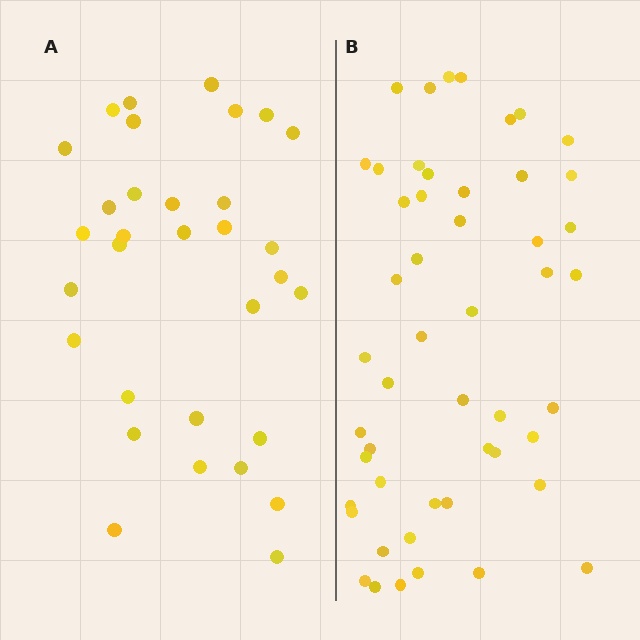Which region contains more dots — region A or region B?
Region B (the right region) has more dots.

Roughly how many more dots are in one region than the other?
Region B has approximately 20 more dots than region A.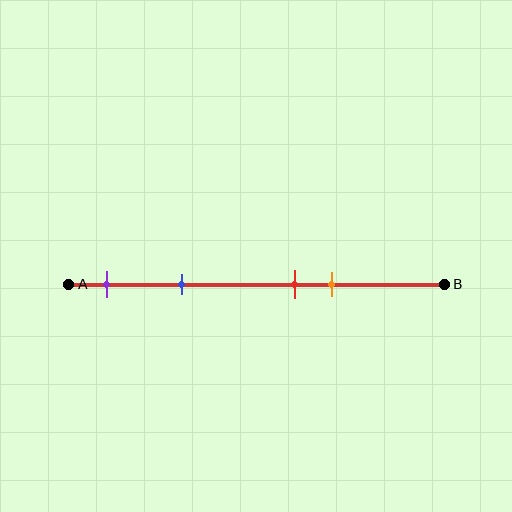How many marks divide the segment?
There are 4 marks dividing the segment.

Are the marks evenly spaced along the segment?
No, the marks are not evenly spaced.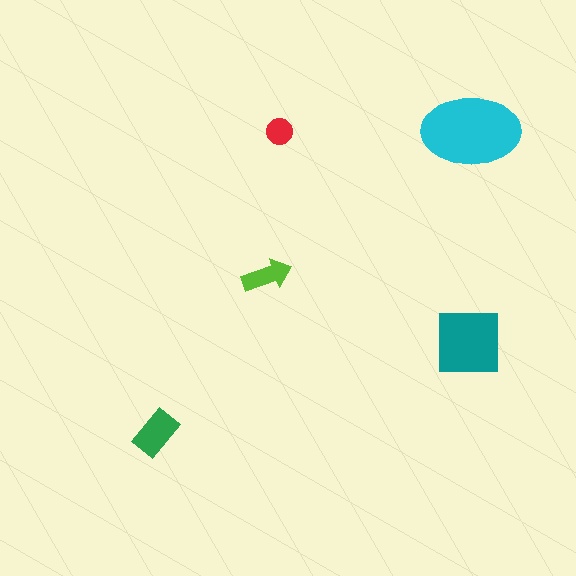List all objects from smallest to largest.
The red circle, the lime arrow, the green rectangle, the teal square, the cyan ellipse.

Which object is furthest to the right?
The cyan ellipse is rightmost.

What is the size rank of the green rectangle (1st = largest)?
3rd.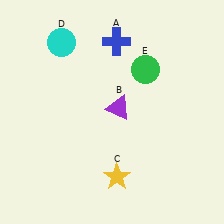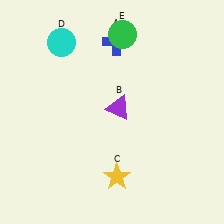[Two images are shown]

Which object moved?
The green circle (E) moved up.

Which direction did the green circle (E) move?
The green circle (E) moved up.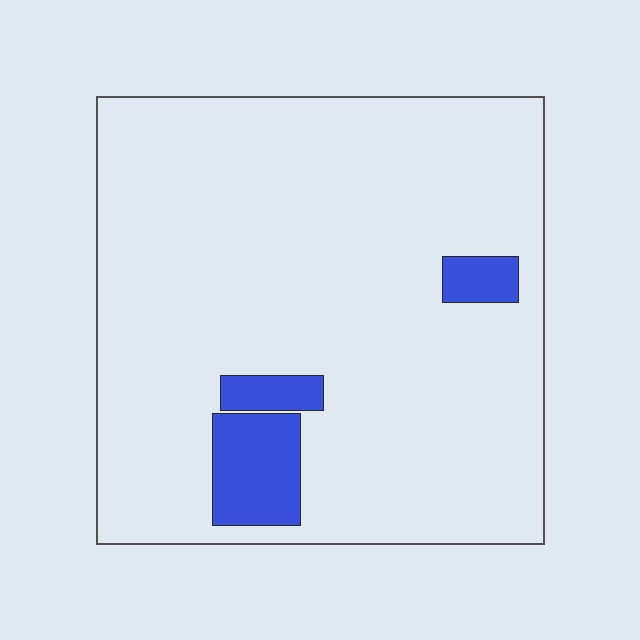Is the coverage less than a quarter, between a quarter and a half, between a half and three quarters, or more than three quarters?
Less than a quarter.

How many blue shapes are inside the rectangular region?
3.